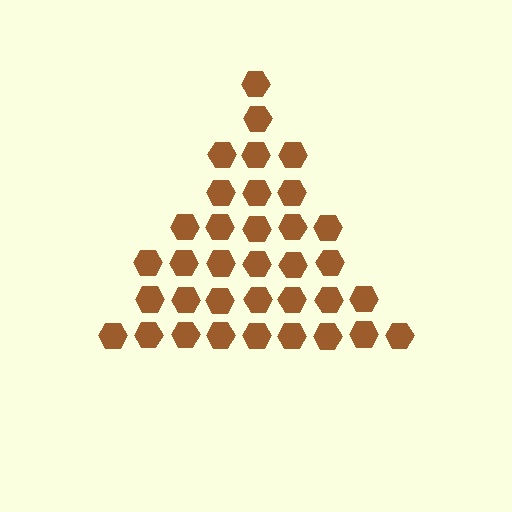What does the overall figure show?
The overall figure shows a triangle.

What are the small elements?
The small elements are hexagons.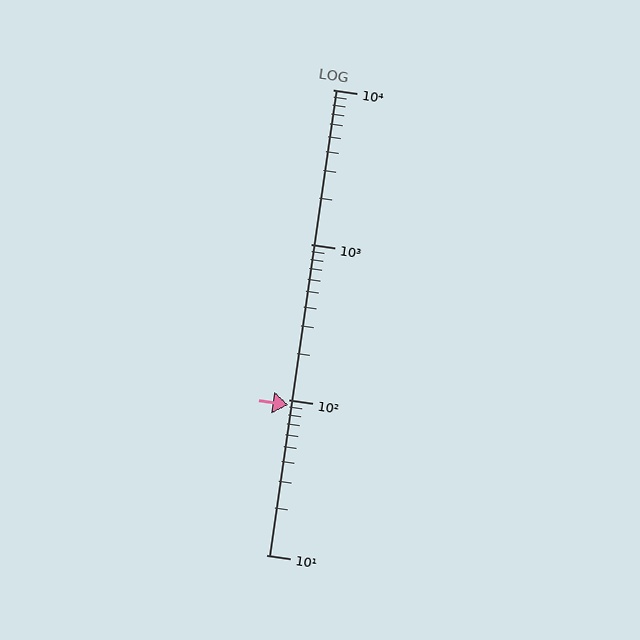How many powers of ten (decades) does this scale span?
The scale spans 3 decades, from 10 to 10000.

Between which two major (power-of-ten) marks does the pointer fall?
The pointer is between 10 and 100.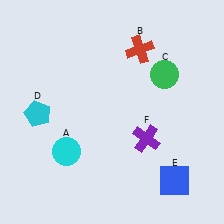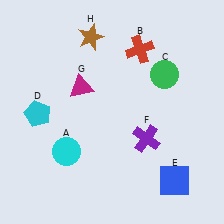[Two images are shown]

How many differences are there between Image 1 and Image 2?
There are 2 differences between the two images.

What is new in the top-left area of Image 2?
A brown star (H) was added in the top-left area of Image 2.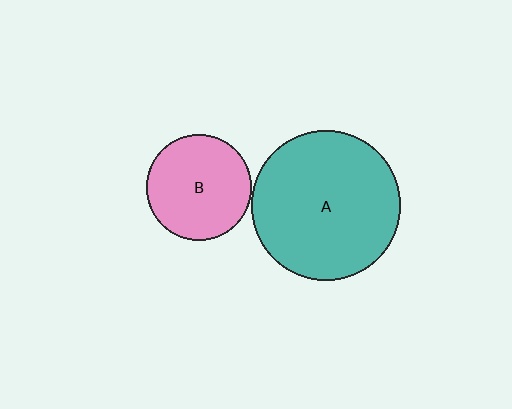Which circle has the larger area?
Circle A (teal).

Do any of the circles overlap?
No, none of the circles overlap.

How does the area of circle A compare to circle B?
Approximately 2.0 times.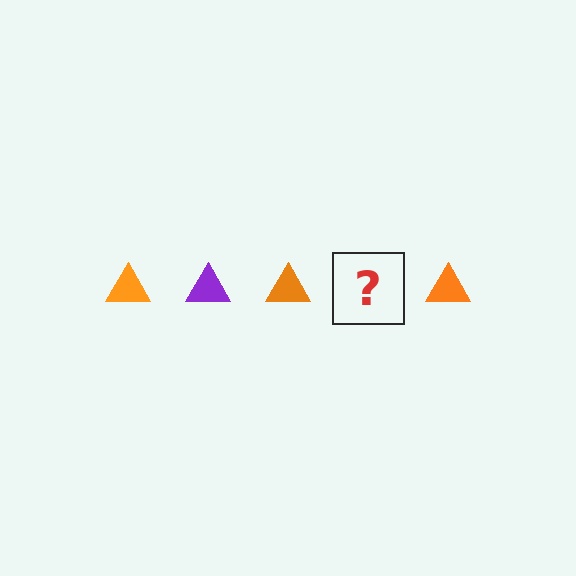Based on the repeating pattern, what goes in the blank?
The blank should be a purple triangle.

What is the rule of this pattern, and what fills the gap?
The rule is that the pattern cycles through orange, purple triangles. The gap should be filled with a purple triangle.